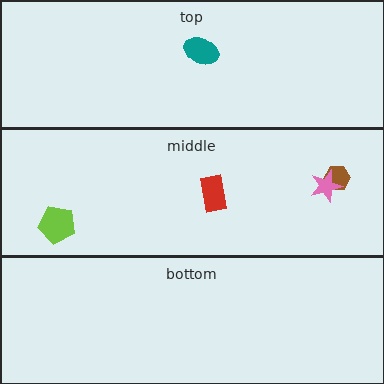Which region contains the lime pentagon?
The middle region.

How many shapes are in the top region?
1.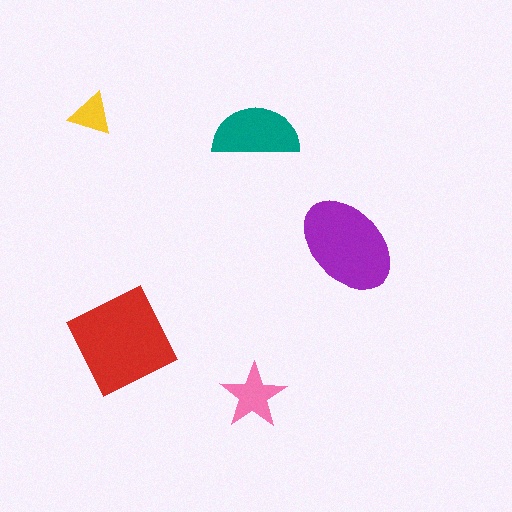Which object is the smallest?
The yellow triangle.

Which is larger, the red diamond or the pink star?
The red diamond.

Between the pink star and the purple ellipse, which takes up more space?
The purple ellipse.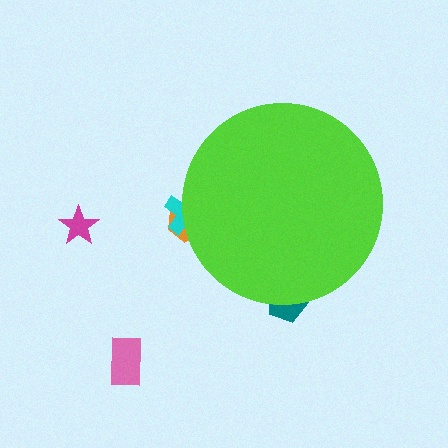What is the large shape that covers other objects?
A lime circle.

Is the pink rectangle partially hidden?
No, the pink rectangle is fully visible.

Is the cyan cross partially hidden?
Yes, the cyan cross is partially hidden behind the lime circle.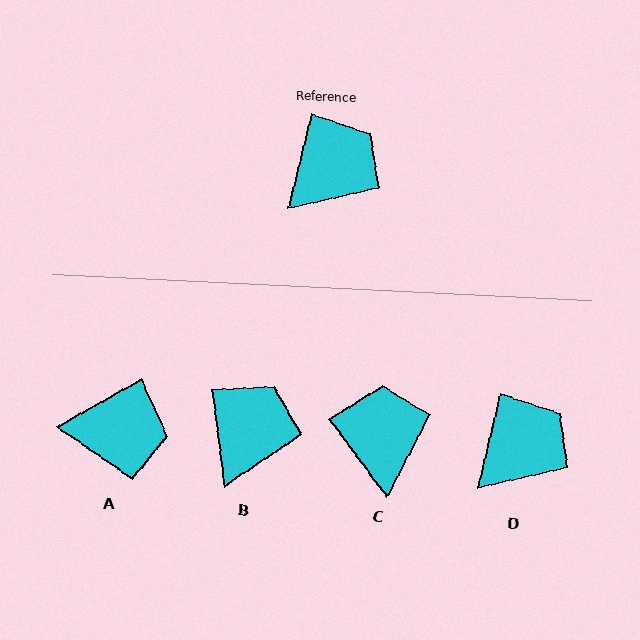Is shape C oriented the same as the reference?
No, it is off by about 50 degrees.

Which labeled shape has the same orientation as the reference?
D.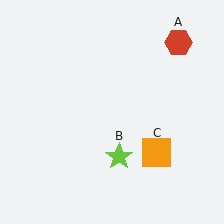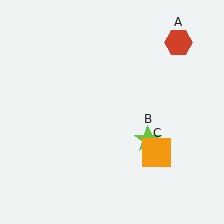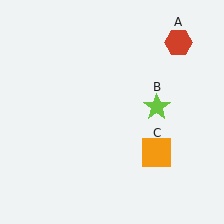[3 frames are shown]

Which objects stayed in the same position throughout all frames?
Red hexagon (object A) and orange square (object C) remained stationary.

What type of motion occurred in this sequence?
The lime star (object B) rotated counterclockwise around the center of the scene.